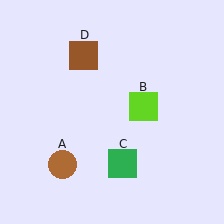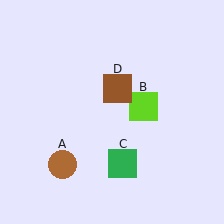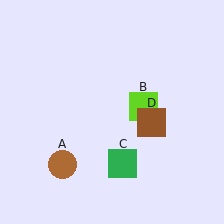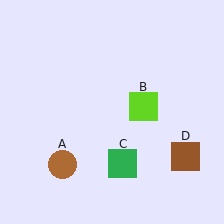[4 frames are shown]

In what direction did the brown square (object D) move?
The brown square (object D) moved down and to the right.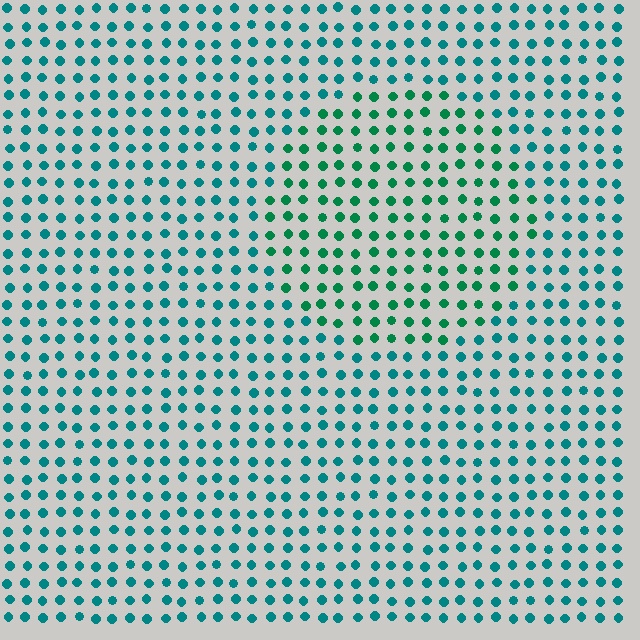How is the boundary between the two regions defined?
The boundary is defined purely by a slight shift in hue (about 28 degrees). Spacing, size, and orientation are identical on both sides.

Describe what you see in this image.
The image is filled with small teal elements in a uniform arrangement. A circle-shaped region is visible where the elements are tinted to a slightly different hue, forming a subtle color boundary.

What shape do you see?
I see a circle.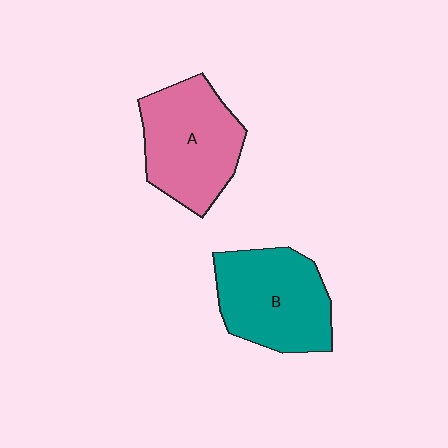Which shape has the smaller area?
Shape B (teal).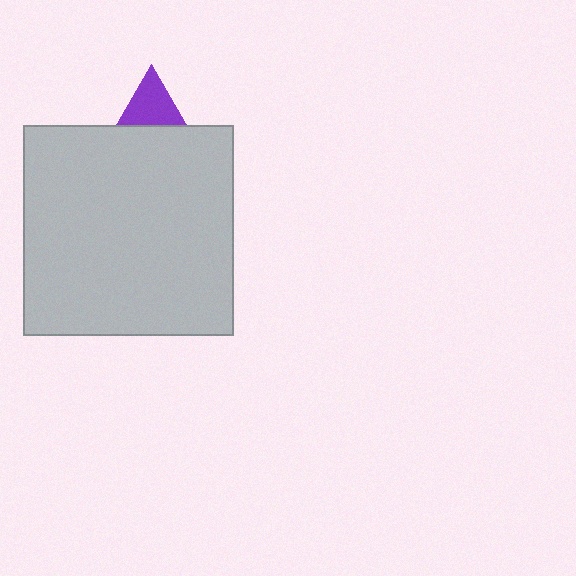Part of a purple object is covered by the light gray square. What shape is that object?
It is a triangle.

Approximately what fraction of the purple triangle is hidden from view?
Roughly 66% of the purple triangle is hidden behind the light gray square.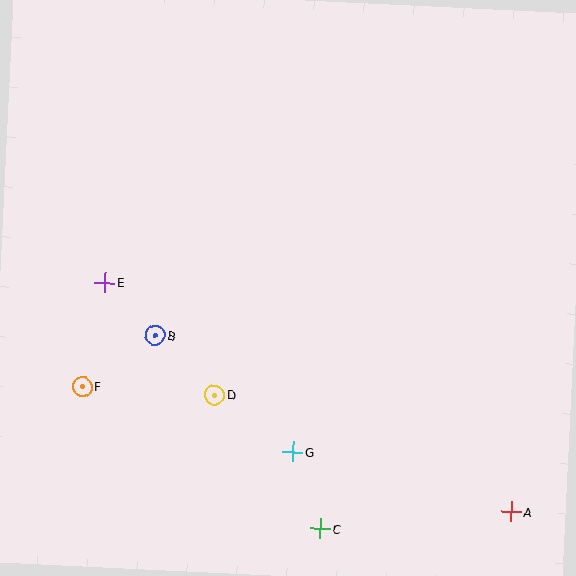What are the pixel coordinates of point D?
Point D is at (215, 395).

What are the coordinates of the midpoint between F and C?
The midpoint between F and C is at (201, 458).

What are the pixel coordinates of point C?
Point C is at (320, 529).